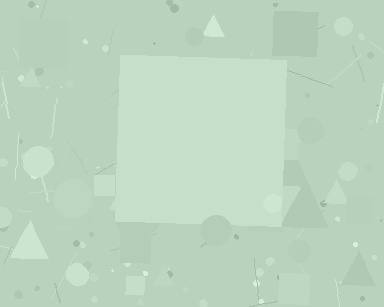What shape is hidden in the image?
A square is hidden in the image.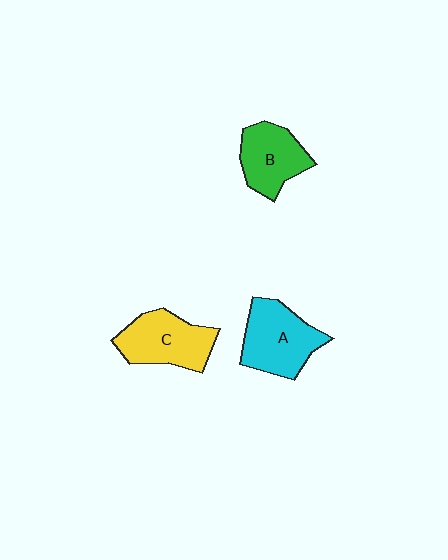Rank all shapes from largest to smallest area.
From largest to smallest: A (cyan), C (yellow), B (green).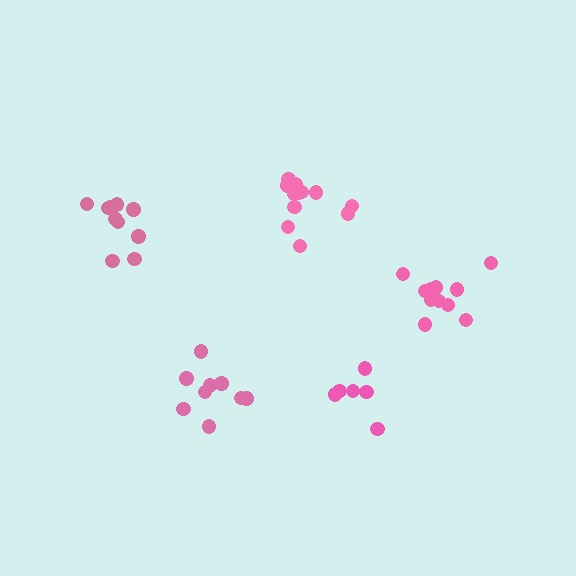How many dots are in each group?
Group 1: 10 dots, Group 2: 12 dots, Group 3: 9 dots, Group 4: 11 dots, Group 5: 6 dots (48 total).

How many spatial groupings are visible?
There are 5 spatial groupings.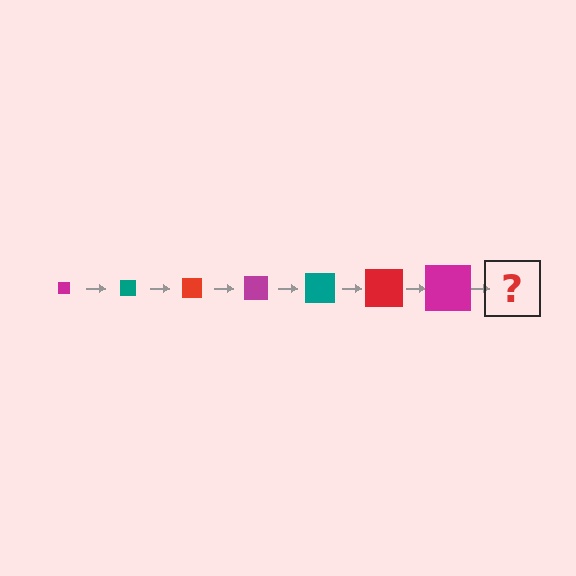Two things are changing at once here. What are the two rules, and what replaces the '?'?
The two rules are that the square grows larger each step and the color cycles through magenta, teal, and red. The '?' should be a teal square, larger than the previous one.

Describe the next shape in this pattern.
It should be a teal square, larger than the previous one.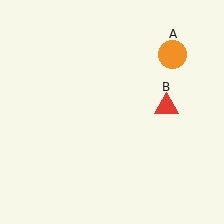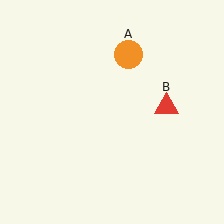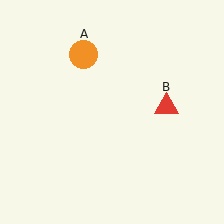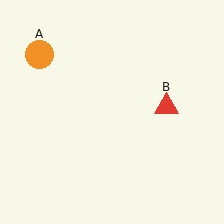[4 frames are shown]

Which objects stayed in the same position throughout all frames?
Red triangle (object B) remained stationary.